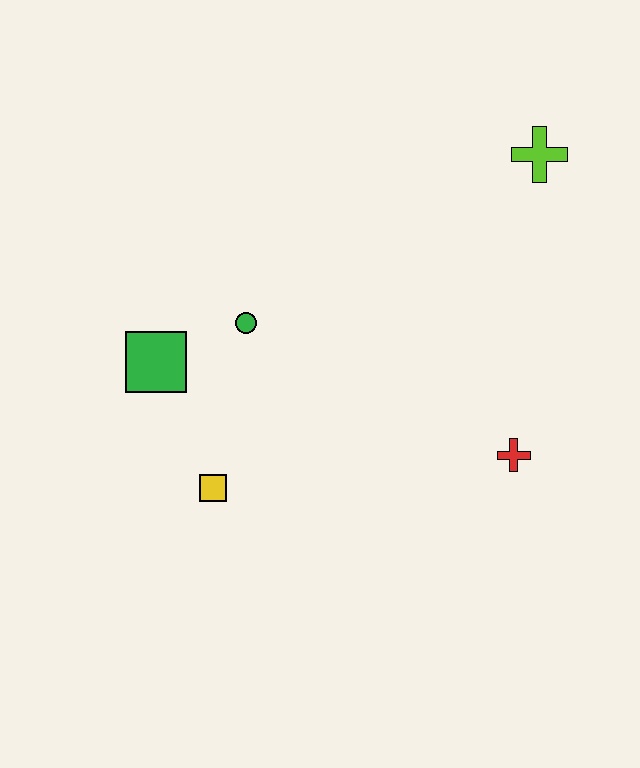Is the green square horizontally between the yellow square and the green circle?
No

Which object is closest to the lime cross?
The red cross is closest to the lime cross.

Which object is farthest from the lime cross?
The yellow square is farthest from the lime cross.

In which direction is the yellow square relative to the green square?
The yellow square is below the green square.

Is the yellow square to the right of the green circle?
No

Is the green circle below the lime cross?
Yes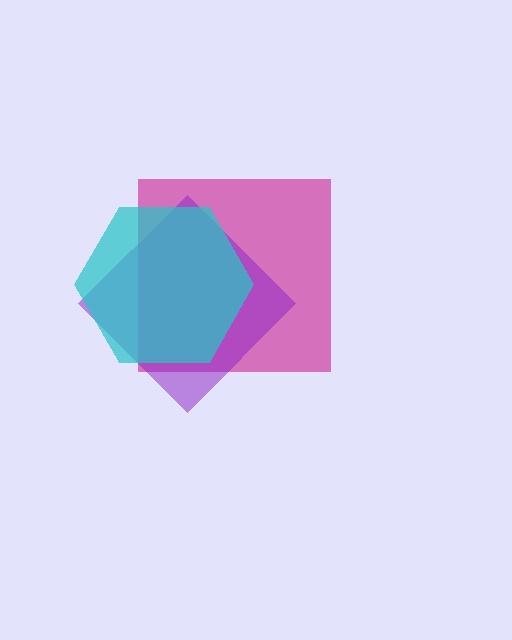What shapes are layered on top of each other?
The layered shapes are: a magenta square, a purple diamond, a cyan hexagon.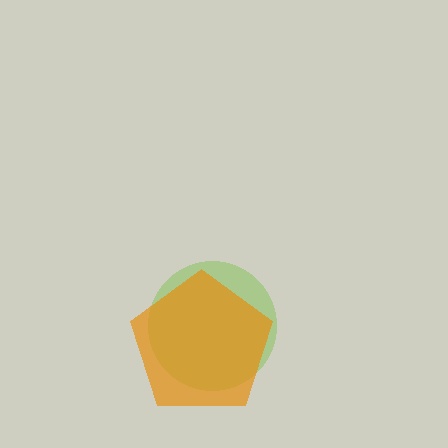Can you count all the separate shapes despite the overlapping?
Yes, there are 2 separate shapes.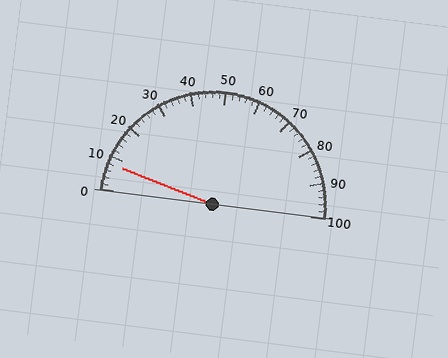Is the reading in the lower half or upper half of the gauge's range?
The reading is in the lower half of the range (0 to 100).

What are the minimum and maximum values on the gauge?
The gauge ranges from 0 to 100.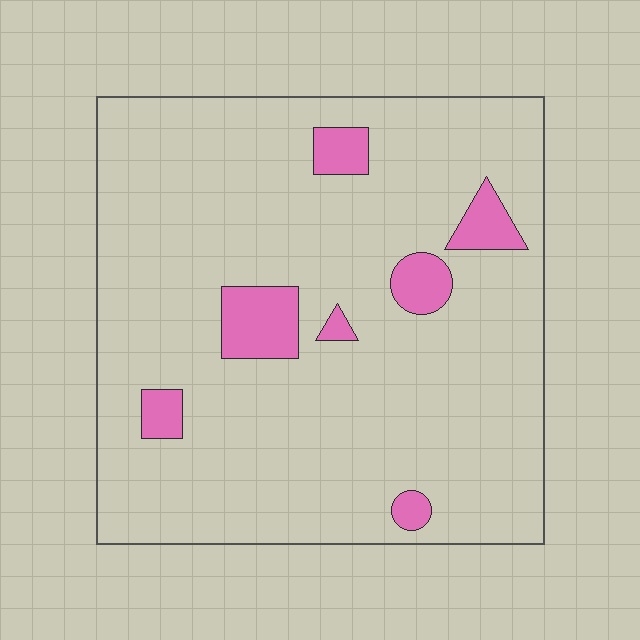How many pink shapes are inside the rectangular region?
7.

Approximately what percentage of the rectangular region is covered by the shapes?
Approximately 10%.